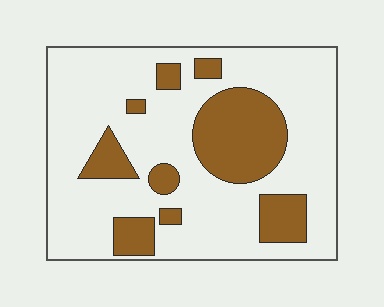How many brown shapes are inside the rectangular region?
9.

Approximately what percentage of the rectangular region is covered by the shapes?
Approximately 25%.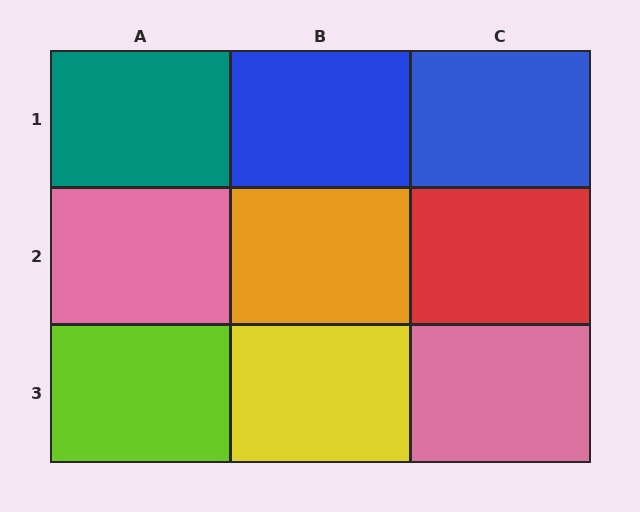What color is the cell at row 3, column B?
Yellow.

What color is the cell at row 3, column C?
Pink.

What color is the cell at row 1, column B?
Blue.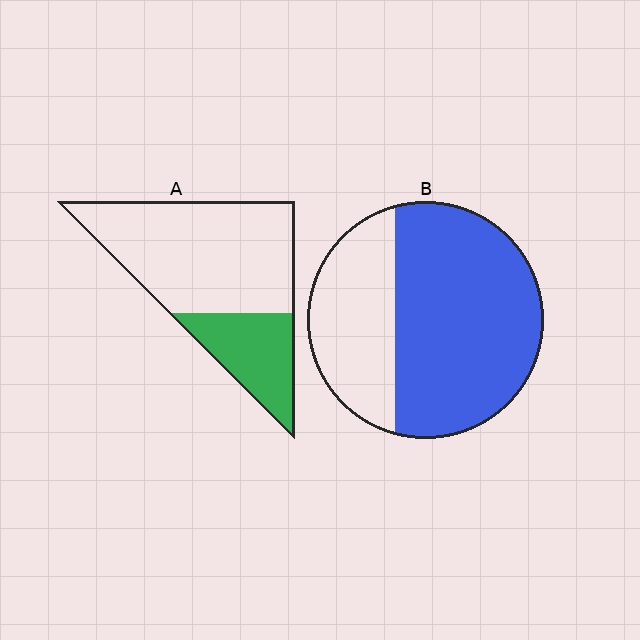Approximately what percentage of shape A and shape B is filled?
A is approximately 30% and B is approximately 65%.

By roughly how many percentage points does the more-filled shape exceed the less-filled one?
By roughly 40 percentage points (B over A).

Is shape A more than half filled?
No.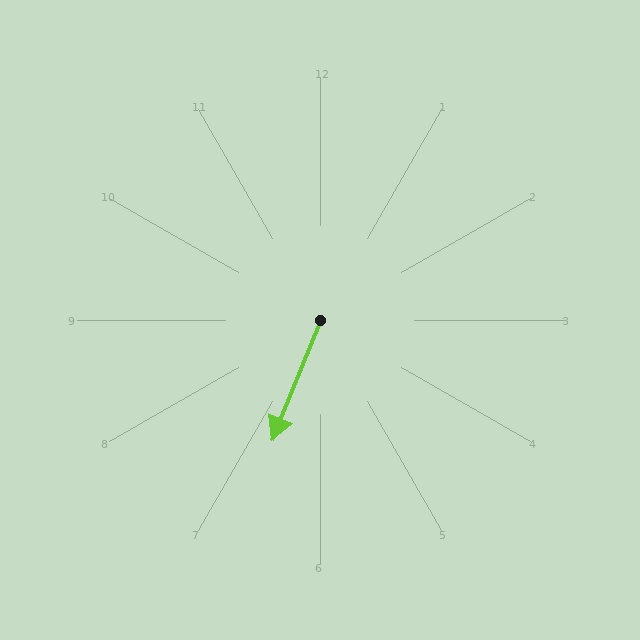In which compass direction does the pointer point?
South.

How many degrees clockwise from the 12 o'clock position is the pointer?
Approximately 202 degrees.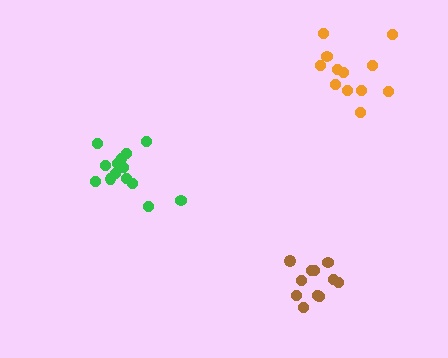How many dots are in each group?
Group 1: 11 dots, Group 2: 14 dots, Group 3: 12 dots (37 total).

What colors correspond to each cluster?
The clusters are colored: brown, green, orange.